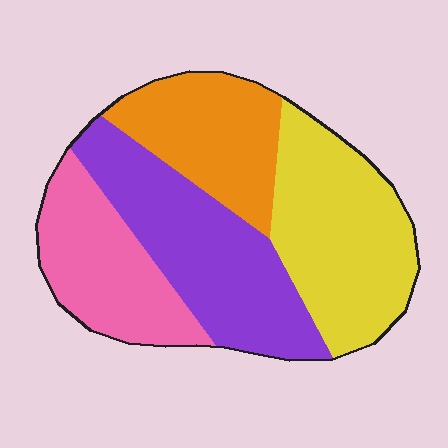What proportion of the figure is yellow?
Yellow covers about 30% of the figure.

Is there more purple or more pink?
Purple.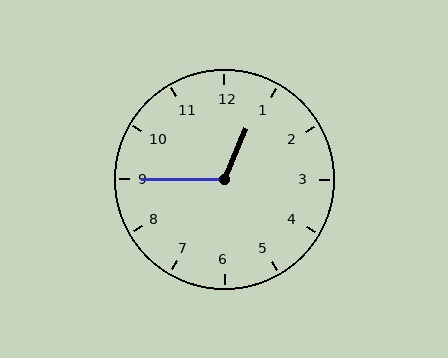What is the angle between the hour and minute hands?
Approximately 112 degrees.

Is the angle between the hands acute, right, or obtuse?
It is obtuse.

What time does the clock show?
12:45.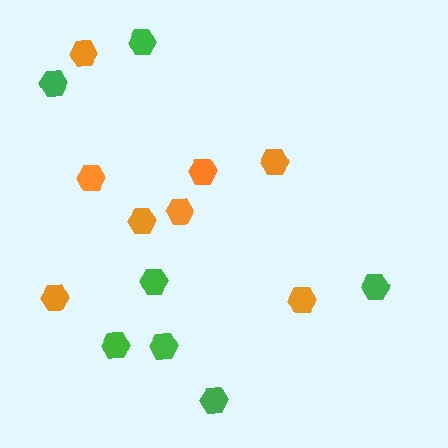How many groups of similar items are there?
There are 2 groups: one group of green hexagons (7) and one group of orange hexagons (8).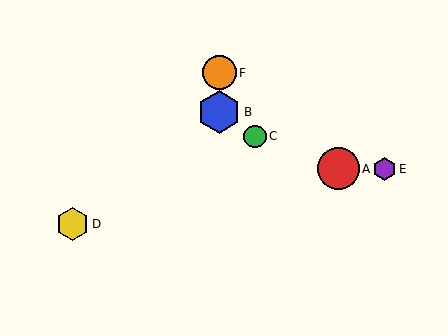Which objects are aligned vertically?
Objects B, F are aligned vertically.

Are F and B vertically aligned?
Yes, both are at x≈219.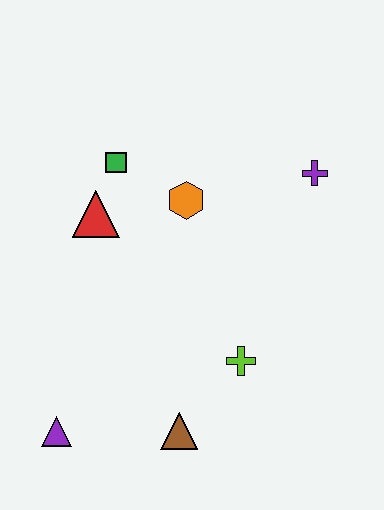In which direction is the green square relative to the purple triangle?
The green square is above the purple triangle.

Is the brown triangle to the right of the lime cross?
No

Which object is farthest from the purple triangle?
The purple cross is farthest from the purple triangle.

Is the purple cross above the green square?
No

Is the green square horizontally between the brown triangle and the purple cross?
No